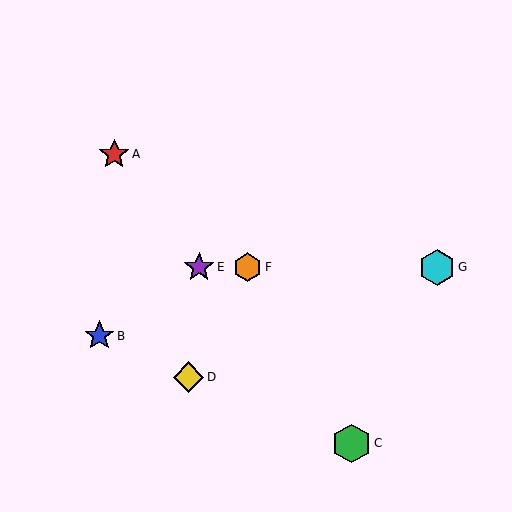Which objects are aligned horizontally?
Objects E, F, G are aligned horizontally.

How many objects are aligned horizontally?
3 objects (E, F, G) are aligned horizontally.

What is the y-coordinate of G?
Object G is at y≈267.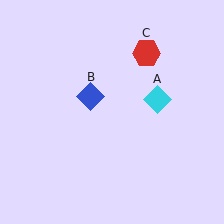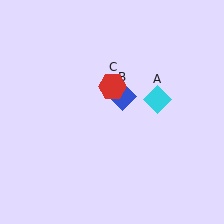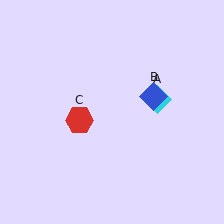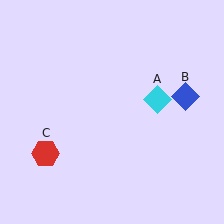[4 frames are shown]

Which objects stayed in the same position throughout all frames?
Cyan diamond (object A) remained stationary.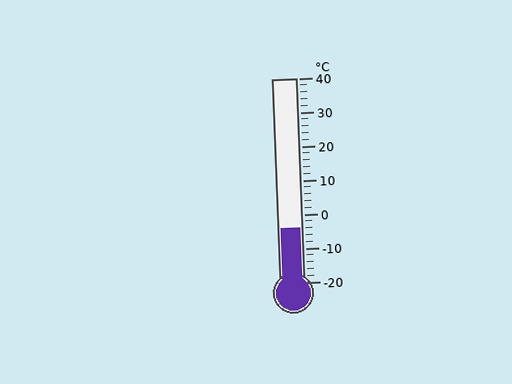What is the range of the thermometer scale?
The thermometer scale ranges from -20°C to 40°C.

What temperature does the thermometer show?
The thermometer shows approximately -4°C.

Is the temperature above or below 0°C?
The temperature is below 0°C.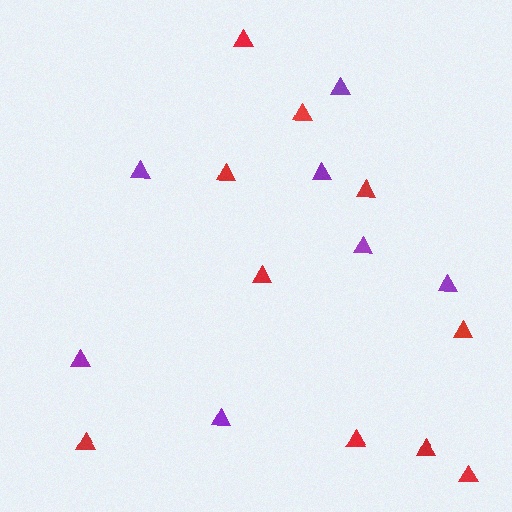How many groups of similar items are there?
There are 2 groups: one group of purple triangles (7) and one group of red triangles (10).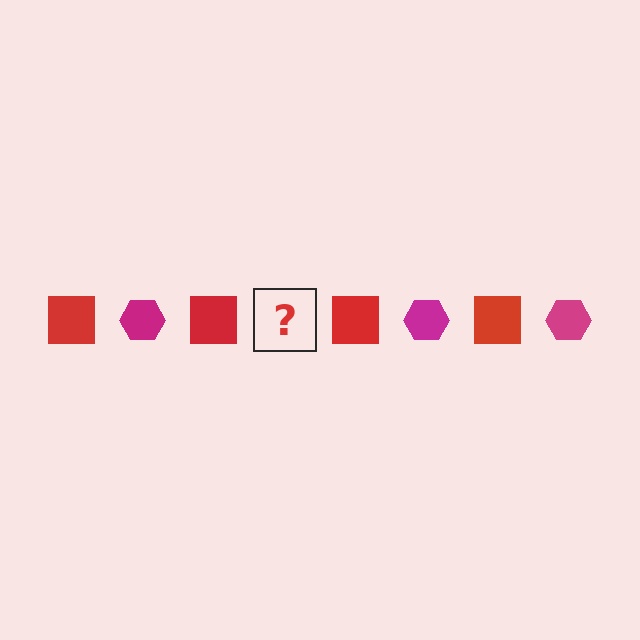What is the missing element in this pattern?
The missing element is a magenta hexagon.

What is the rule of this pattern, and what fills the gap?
The rule is that the pattern alternates between red square and magenta hexagon. The gap should be filled with a magenta hexagon.